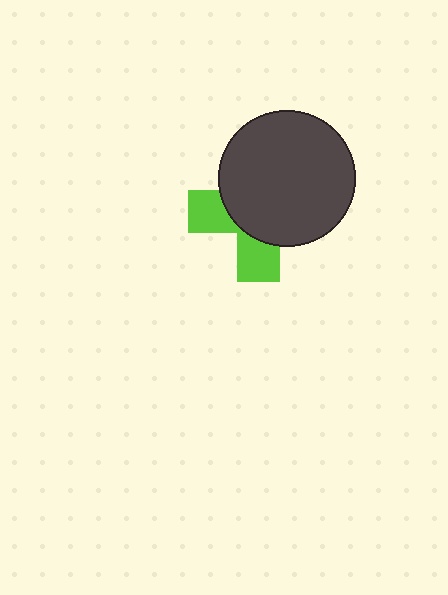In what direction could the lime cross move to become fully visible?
The lime cross could move toward the lower-left. That would shift it out from behind the dark gray circle entirely.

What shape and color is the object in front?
The object in front is a dark gray circle.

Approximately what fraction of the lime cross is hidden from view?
Roughly 66% of the lime cross is hidden behind the dark gray circle.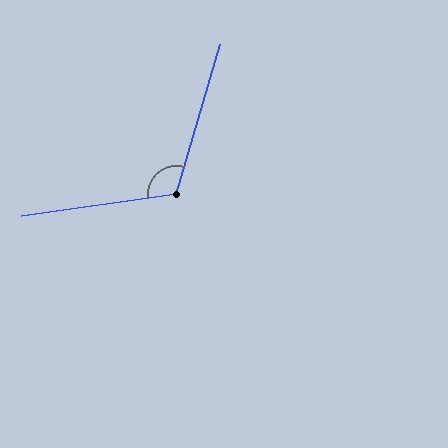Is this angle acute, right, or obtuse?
It is obtuse.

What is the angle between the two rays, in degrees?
Approximately 114 degrees.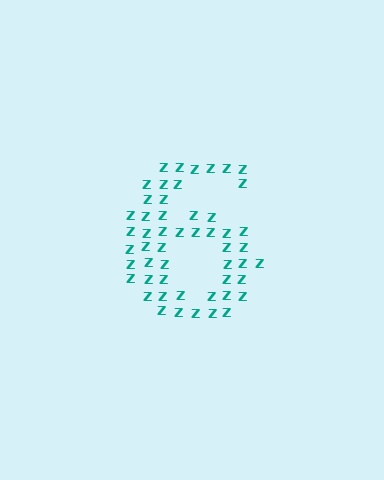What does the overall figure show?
The overall figure shows the digit 6.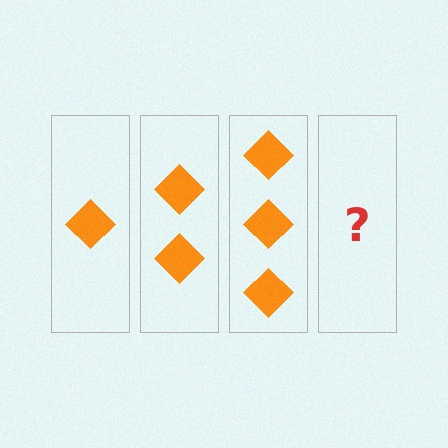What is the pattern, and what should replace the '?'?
The pattern is that each step adds one more diamond. The '?' should be 4 diamonds.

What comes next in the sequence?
The next element should be 4 diamonds.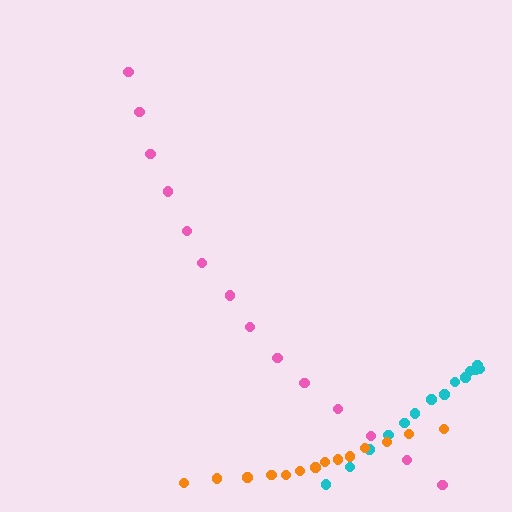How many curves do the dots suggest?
There are 3 distinct paths.